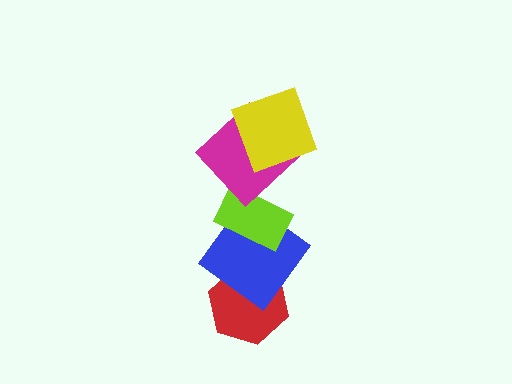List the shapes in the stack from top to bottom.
From top to bottom: the yellow square, the magenta diamond, the lime rectangle, the blue diamond, the red hexagon.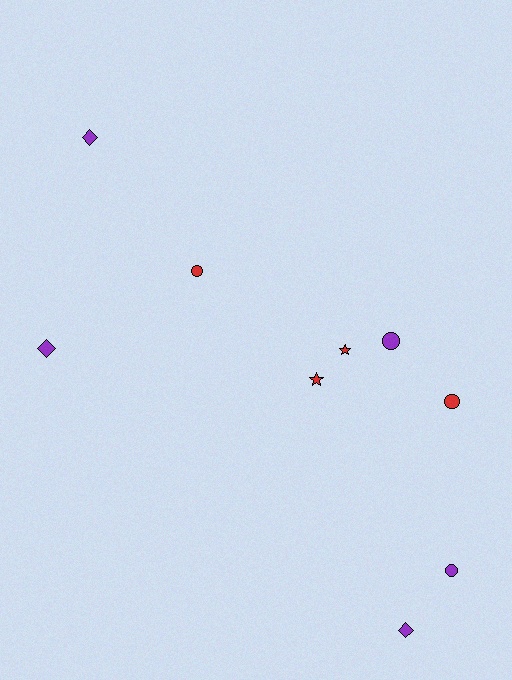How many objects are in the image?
There are 9 objects.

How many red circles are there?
There are 2 red circles.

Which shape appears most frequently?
Circle, with 4 objects.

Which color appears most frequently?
Purple, with 5 objects.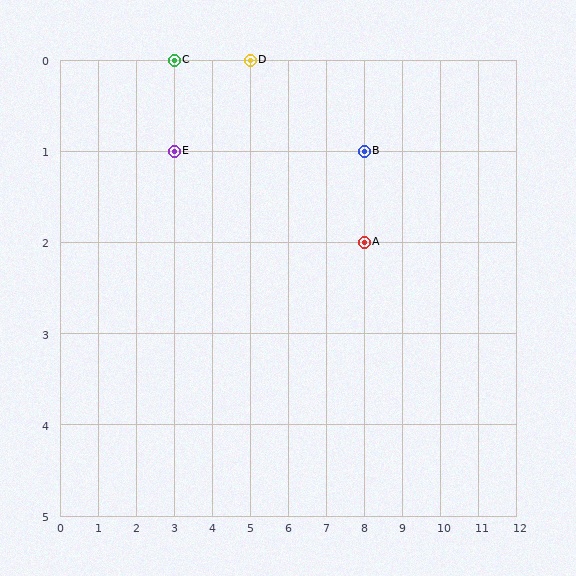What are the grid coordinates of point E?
Point E is at grid coordinates (3, 1).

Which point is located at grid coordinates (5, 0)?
Point D is at (5, 0).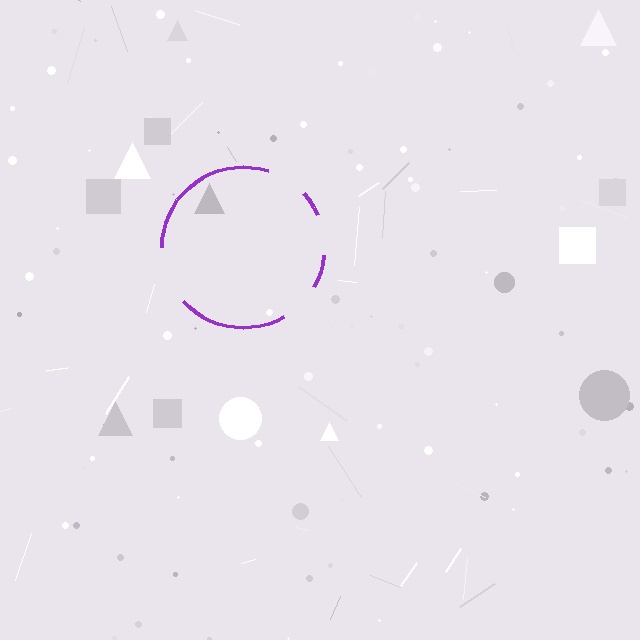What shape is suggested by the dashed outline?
The dashed outline suggests a circle.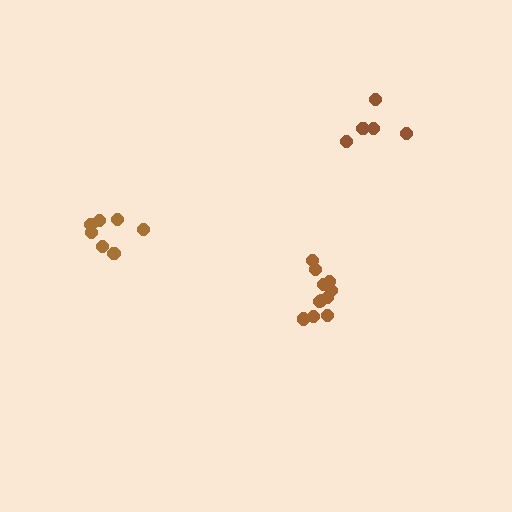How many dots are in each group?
Group 1: 11 dots, Group 2: 7 dots, Group 3: 5 dots (23 total).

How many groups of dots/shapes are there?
There are 3 groups.